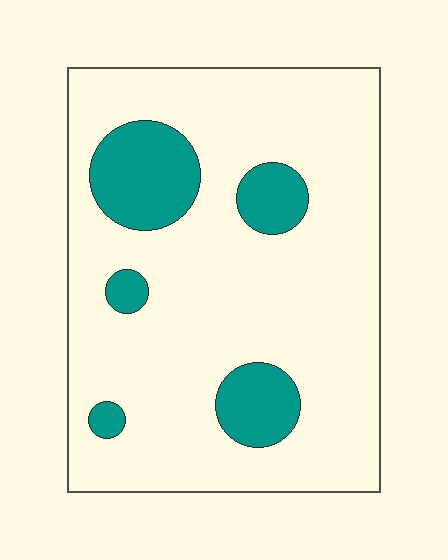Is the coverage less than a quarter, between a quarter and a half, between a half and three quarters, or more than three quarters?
Less than a quarter.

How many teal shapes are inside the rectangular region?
5.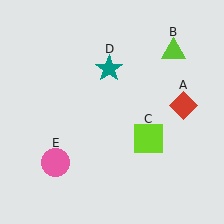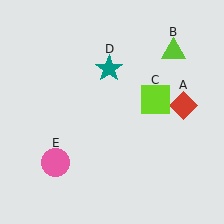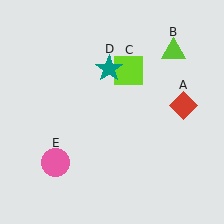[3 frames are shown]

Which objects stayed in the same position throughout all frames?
Red diamond (object A) and lime triangle (object B) and teal star (object D) and pink circle (object E) remained stationary.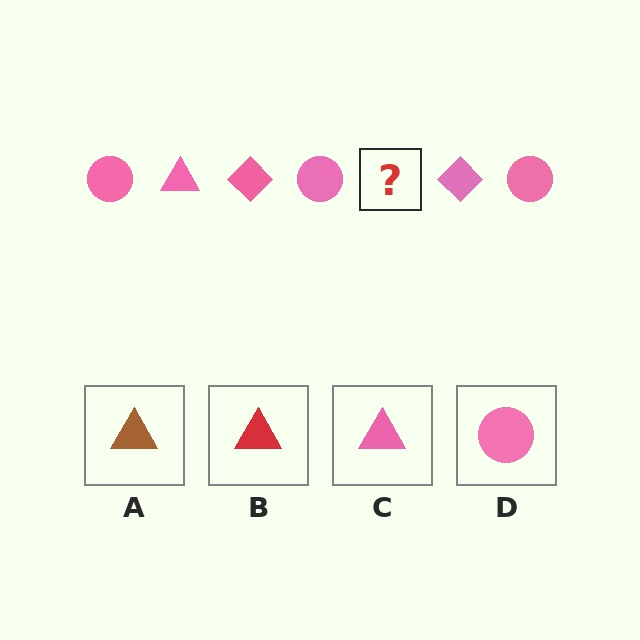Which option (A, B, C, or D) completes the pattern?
C.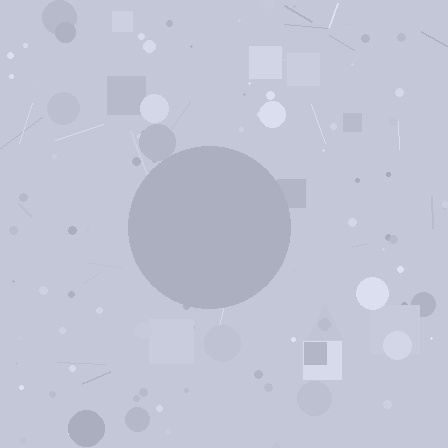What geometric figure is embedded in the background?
A circle is embedded in the background.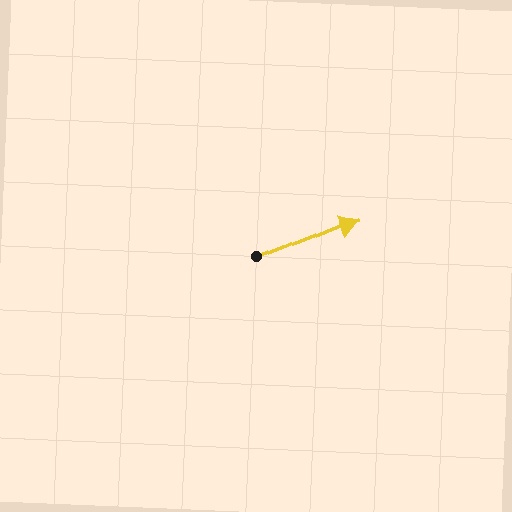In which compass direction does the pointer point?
East.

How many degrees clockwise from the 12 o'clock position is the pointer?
Approximately 68 degrees.